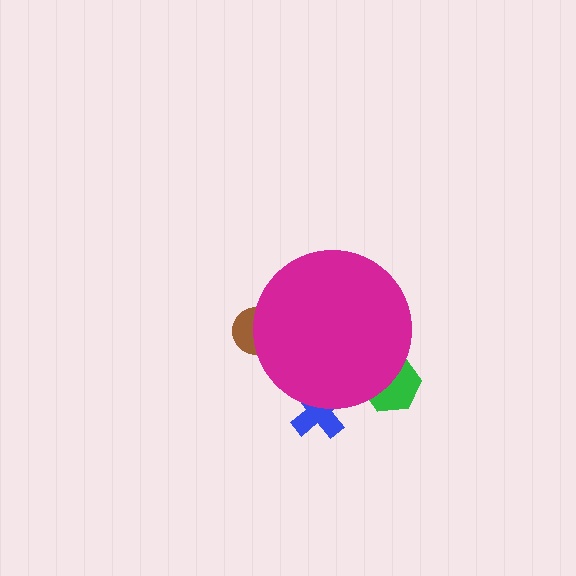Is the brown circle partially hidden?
Yes, the brown circle is partially hidden behind the magenta circle.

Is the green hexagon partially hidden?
Yes, the green hexagon is partially hidden behind the magenta circle.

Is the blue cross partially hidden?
Yes, the blue cross is partially hidden behind the magenta circle.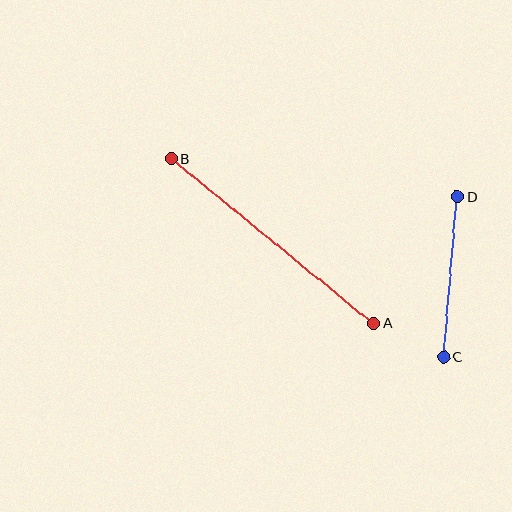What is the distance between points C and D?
The distance is approximately 161 pixels.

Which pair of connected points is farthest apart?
Points A and B are farthest apart.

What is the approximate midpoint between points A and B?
The midpoint is at approximately (272, 241) pixels.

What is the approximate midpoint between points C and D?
The midpoint is at approximately (451, 277) pixels.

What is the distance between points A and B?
The distance is approximately 261 pixels.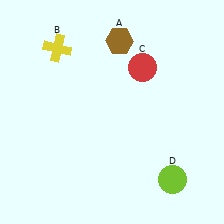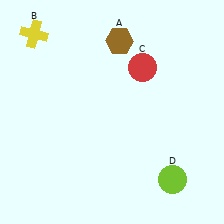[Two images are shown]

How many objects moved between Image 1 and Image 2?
1 object moved between the two images.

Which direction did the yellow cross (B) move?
The yellow cross (B) moved left.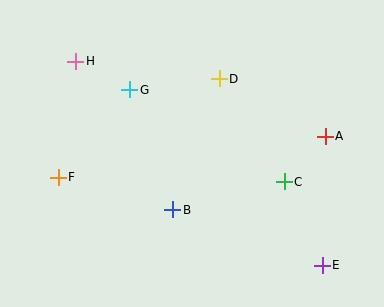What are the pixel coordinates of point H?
Point H is at (76, 61).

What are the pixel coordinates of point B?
Point B is at (173, 210).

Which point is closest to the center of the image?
Point B at (173, 210) is closest to the center.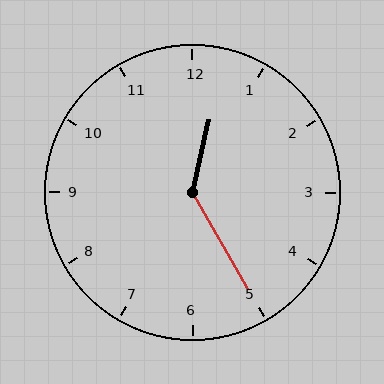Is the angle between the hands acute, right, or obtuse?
It is obtuse.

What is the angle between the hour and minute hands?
Approximately 138 degrees.